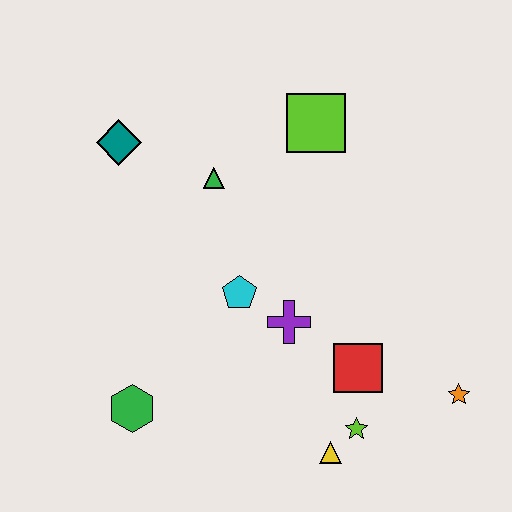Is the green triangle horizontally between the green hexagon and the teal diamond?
No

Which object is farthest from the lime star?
The teal diamond is farthest from the lime star.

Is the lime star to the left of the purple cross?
No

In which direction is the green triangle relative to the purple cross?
The green triangle is above the purple cross.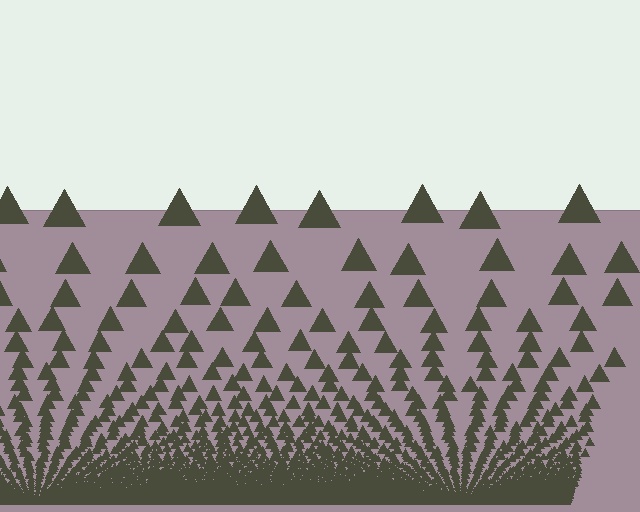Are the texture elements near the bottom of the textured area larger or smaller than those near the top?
Smaller. The gradient is inverted — elements near the bottom are smaller and denser.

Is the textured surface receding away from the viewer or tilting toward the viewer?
The surface appears to tilt toward the viewer. Texture elements get larger and sparser toward the top.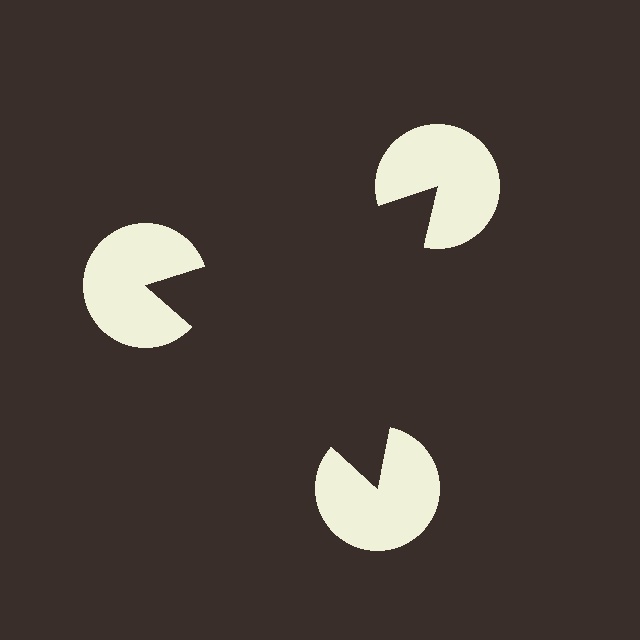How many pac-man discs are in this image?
There are 3 — one at each vertex of the illusory triangle.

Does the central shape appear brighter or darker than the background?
It typically appears slightly darker than the background, even though no actual brightness change is drawn.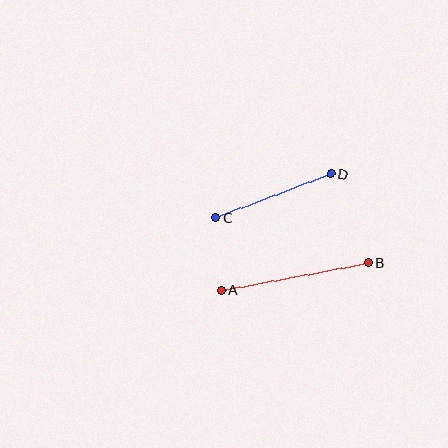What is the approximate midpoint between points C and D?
The midpoint is at approximately (273, 196) pixels.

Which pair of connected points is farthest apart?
Points A and B are farthest apart.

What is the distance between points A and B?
The distance is approximately 149 pixels.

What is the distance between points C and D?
The distance is approximately 123 pixels.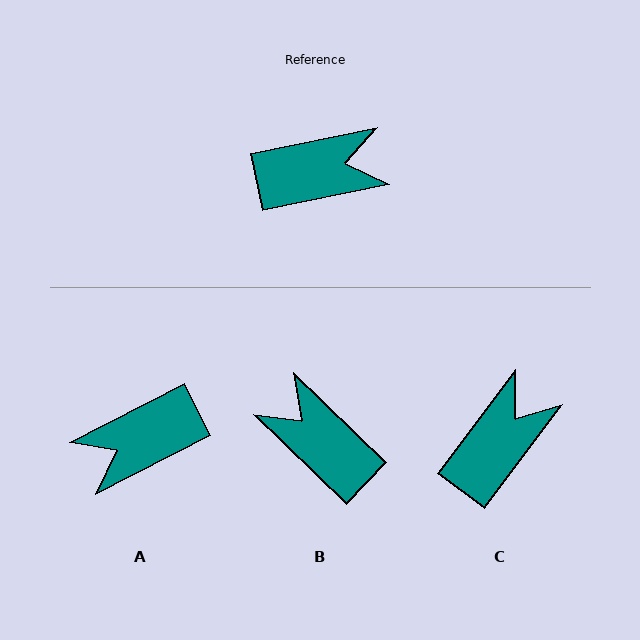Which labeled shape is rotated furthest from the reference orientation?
A, about 165 degrees away.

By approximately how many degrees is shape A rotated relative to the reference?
Approximately 165 degrees clockwise.